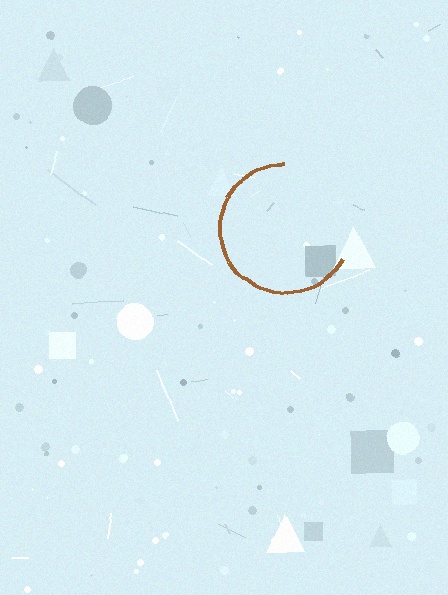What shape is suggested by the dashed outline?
The dashed outline suggests a circle.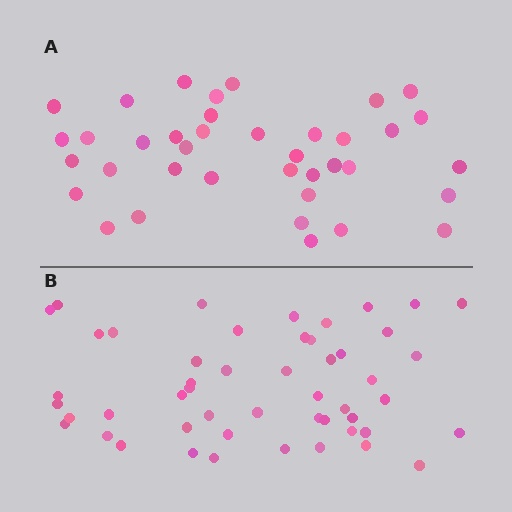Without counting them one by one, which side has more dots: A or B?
Region B (the bottom region) has more dots.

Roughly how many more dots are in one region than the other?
Region B has roughly 12 or so more dots than region A.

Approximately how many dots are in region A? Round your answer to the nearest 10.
About 40 dots. (The exact count is 38, which rounds to 40.)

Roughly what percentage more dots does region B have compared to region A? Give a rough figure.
About 30% more.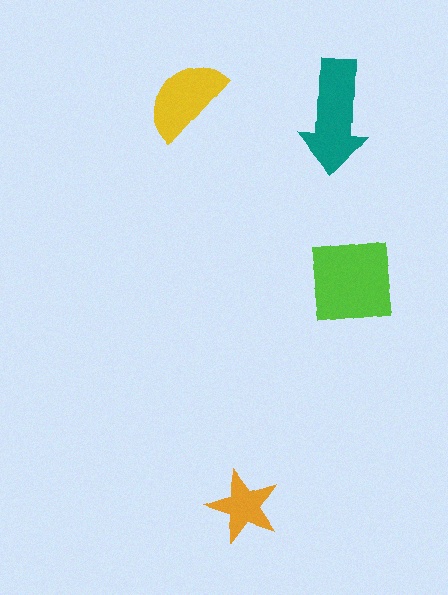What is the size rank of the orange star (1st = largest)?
4th.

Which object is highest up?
The yellow semicircle is topmost.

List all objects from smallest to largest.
The orange star, the yellow semicircle, the teal arrow, the lime square.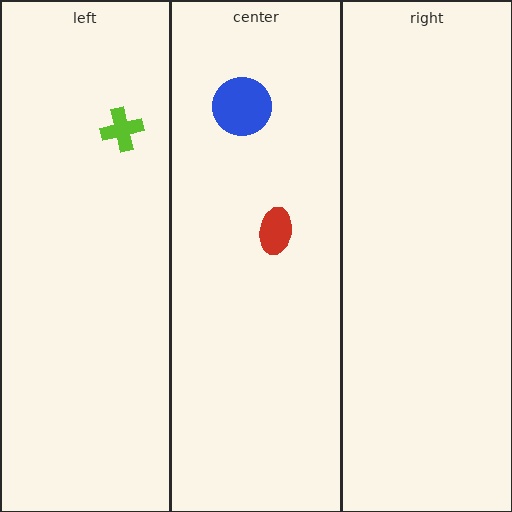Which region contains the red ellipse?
The center region.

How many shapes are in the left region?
1.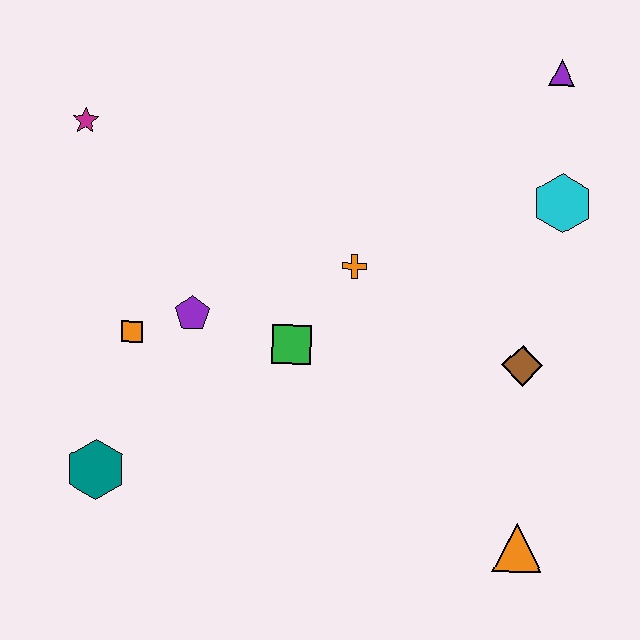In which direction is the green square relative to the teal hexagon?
The green square is to the right of the teal hexagon.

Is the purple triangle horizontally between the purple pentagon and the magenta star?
No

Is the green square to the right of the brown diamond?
No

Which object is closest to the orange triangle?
The brown diamond is closest to the orange triangle.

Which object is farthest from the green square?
The purple triangle is farthest from the green square.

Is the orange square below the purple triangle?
Yes